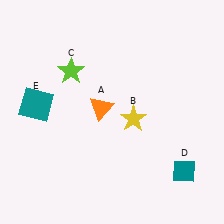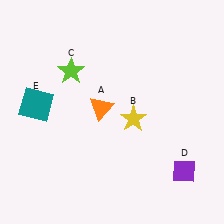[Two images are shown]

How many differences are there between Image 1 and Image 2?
There is 1 difference between the two images.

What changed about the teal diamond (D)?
In Image 1, D is teal. In Image 2, it changed to purple.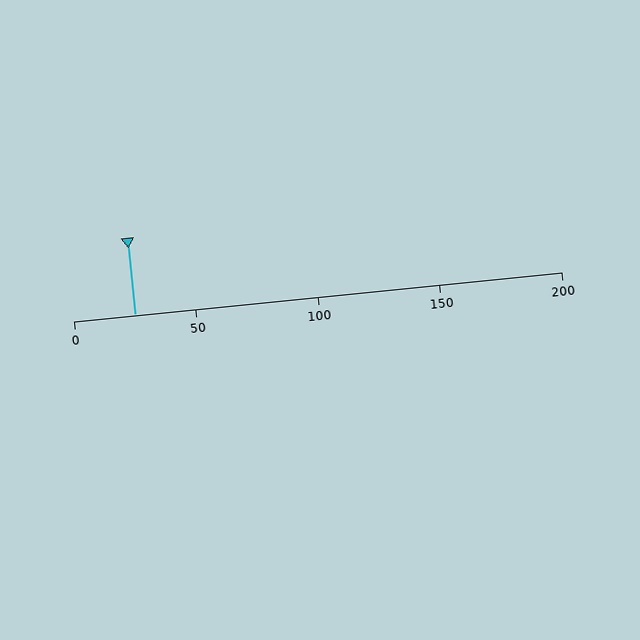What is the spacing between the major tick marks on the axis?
The major ticks are spaced 50 apart.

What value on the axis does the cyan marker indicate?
The marker indicates approximately 25.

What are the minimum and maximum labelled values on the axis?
The axis runs from 0 to 200.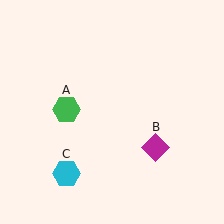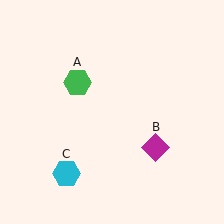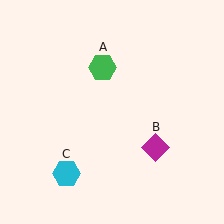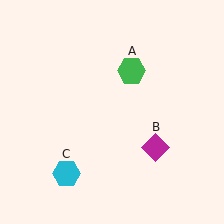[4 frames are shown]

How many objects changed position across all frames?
1 object changed position: green hexagon (object A).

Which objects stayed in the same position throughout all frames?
Magenta diamond (object B) and cyan hexagon (object C) remained stationary.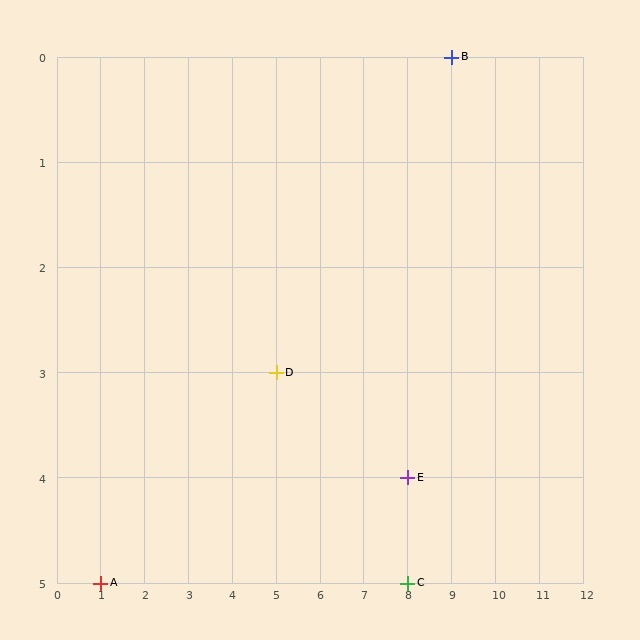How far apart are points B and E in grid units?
Points B and E are 1 column and 4 rows apart (about 4.1 grid units diagonally).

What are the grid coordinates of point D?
Point D is at grid coordinates (5, 3).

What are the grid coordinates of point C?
Point C is at grid coordinates (8, 5).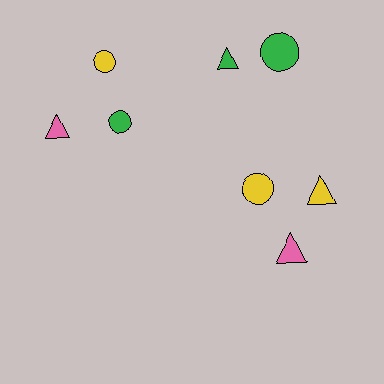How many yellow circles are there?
There are 2 yellow circles.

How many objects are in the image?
There are 8 objects.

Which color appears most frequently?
Green, with 3 objects.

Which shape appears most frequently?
Circle, with 4 objects.